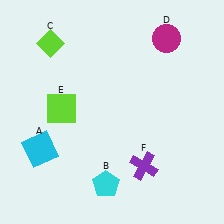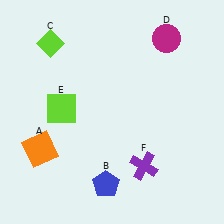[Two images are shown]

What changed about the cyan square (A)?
In Image 1, A is cyan. In Image 2, it changed to orange.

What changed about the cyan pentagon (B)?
In Image 1, B is cyan. In Image 2, it changed to blue.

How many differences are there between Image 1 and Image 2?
There are 2 differences between the two images.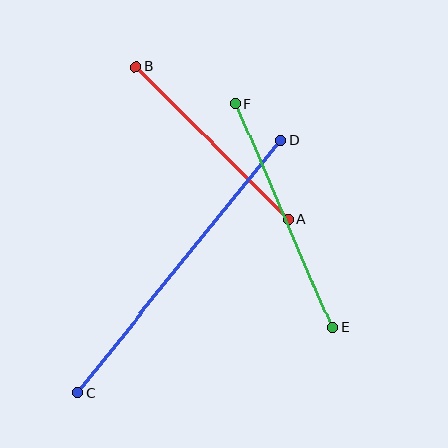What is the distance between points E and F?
The distance is approximately 244 pixels.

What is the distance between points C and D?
The distance is approximately 324 pixels.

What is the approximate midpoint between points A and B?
The midpoint is at approximately (212, 143) pixels.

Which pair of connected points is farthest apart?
Points C and D are farthest apart.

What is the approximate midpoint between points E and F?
The midpoint is at approximately (284, 216) pixels.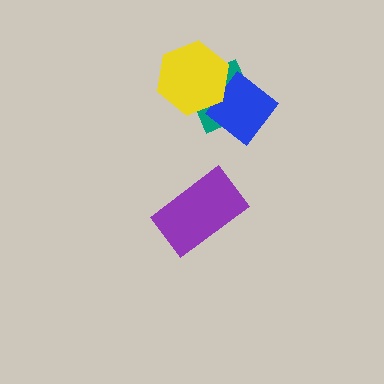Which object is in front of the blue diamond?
The yellow hexagon is in front of the blue diamond.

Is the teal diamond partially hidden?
Yes, it is partially covered by another shape.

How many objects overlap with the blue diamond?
2 objects overlap with the blue diamond.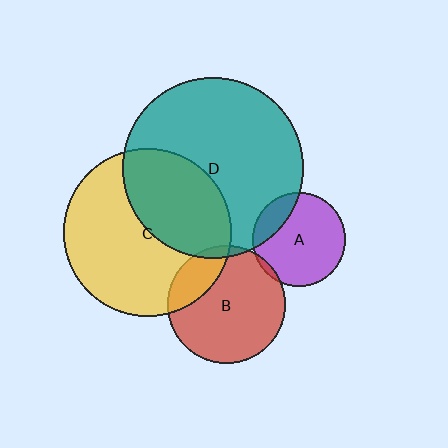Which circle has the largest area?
Circle D (teal).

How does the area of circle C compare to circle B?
Approximately 2.0 times.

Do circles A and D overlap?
Yes.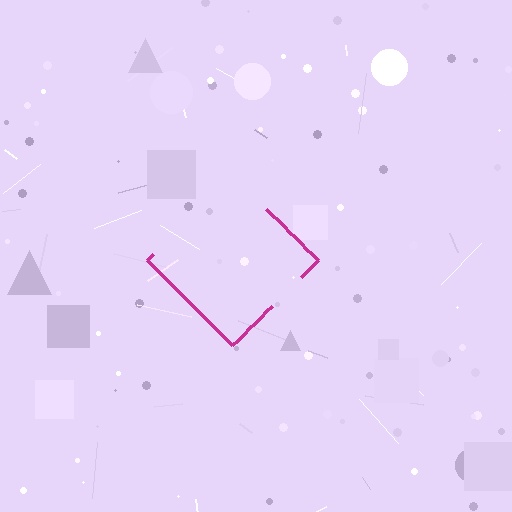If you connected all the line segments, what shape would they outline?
They would outline a diamond.